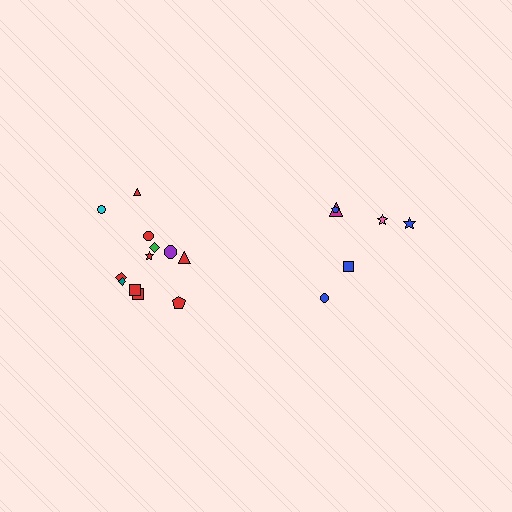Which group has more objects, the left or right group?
The left group.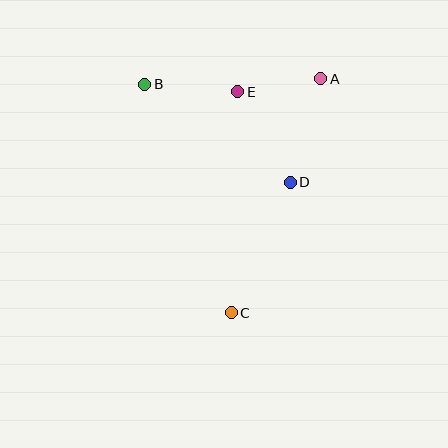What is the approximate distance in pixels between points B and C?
The distance between B and C is approximately 245 pixels.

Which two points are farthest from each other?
Points A and C are farthest from each other.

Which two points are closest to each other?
Points A and E are closest to each other.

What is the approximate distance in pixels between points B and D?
The distance between B and D is approximately 176 pixels.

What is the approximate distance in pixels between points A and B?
The distance between A and B is approximately 176 pixels.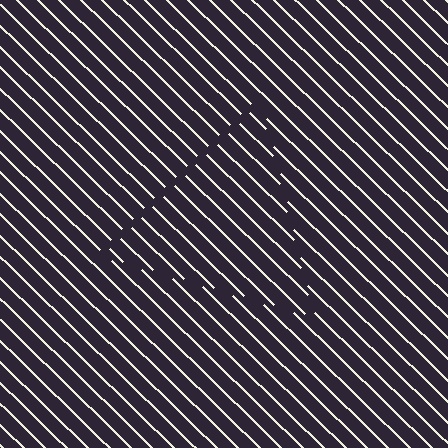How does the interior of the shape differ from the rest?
The interior of the shape contains the same grating, shifted by half a period — the contour is defined by the phase discontinuity where line-ends from the inner and outer gratings abut.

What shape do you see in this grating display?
An illusory triangle. The interior of the shape contains the same grating, shifted by half a period — the contour is defined by the phase discontinuity where line-ends from the inner and outer gratings abut.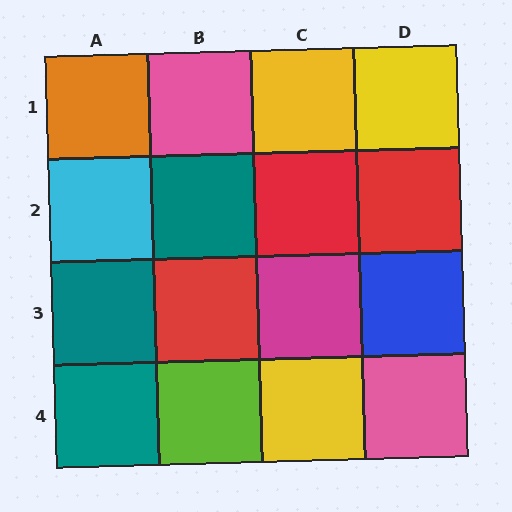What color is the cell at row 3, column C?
Magenta.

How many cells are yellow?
3 cells are yellow.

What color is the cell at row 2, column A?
Cyan.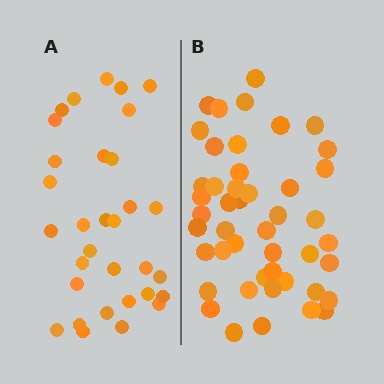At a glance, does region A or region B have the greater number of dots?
Region B (the right region) has more dots.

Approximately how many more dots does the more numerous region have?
Region B has approximately 15 more dots than region A.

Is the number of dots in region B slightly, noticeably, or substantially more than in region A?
Region B has noticeably more, but not dramatically so. The ratio is roughly 1.4 to 1.